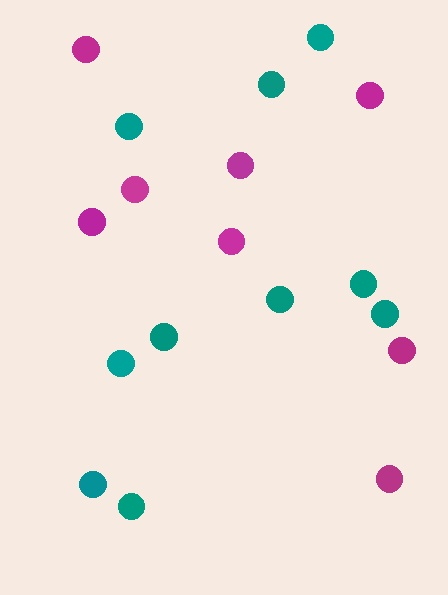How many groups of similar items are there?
There are 2 groups: one group of teal circles (10) and one group of magenta circles (8).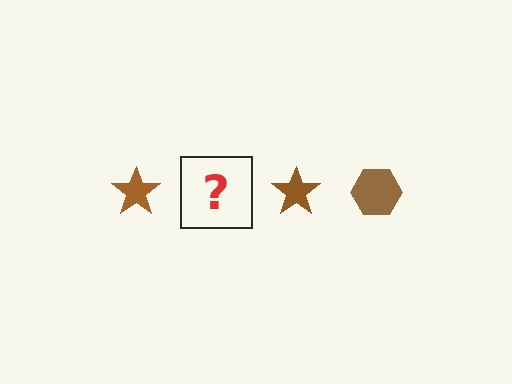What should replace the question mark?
The question mark should be replaced with a brown hexagon.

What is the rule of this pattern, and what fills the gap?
The rule is that the pattern cycles through star, hexagon shapes in brown. The gap should be filled with a brown hexagon.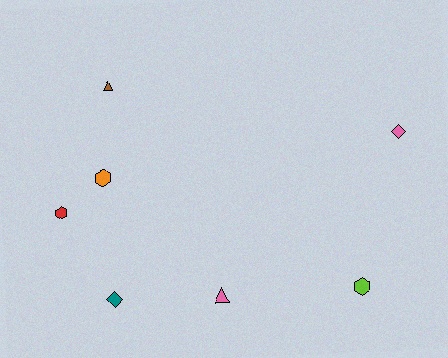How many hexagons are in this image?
There are 3 hexagons.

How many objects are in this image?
There are 7 objects.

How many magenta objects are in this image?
There are no magenta objects.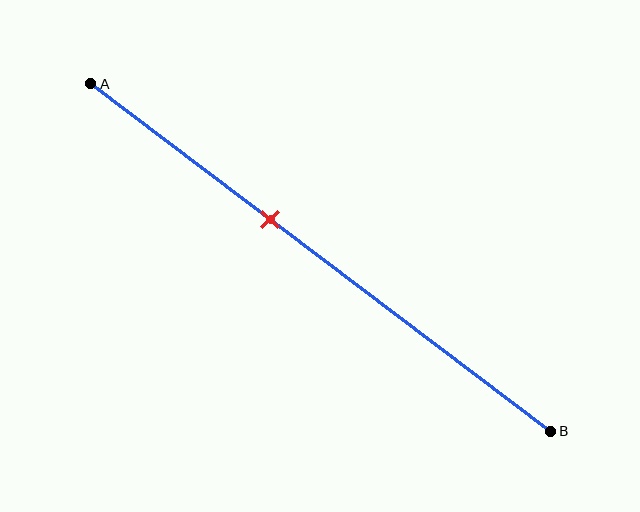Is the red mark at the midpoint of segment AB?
No, the mark is at about 40% from A, not at the 50% midpoint.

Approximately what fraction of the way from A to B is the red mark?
The red mark is approximately 40% of the way from A to B.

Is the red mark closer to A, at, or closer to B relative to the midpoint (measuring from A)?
The red mark is closer to point A than the midpoint of segment AB.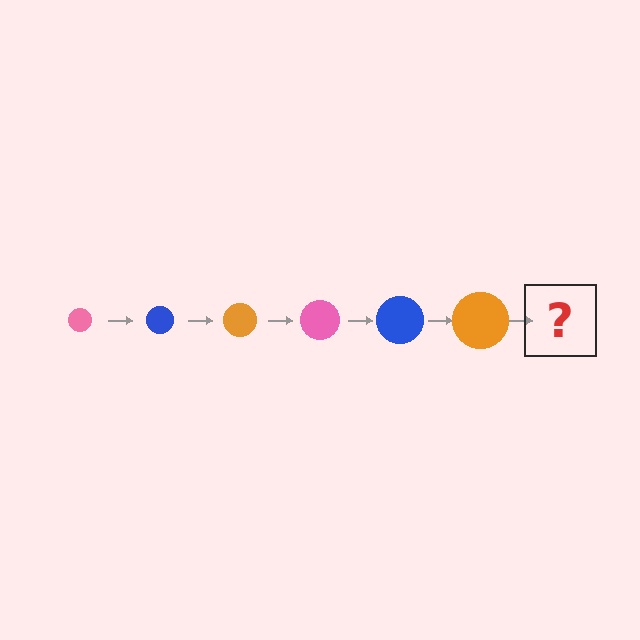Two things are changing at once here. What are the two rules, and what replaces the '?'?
The two rules are that the circle grows larger each step and the color cycles through pink, blue, and orange. The '?' should be a pink circle, larger than the previous one.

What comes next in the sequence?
The next element should be a pink circle, larger than the previous one.